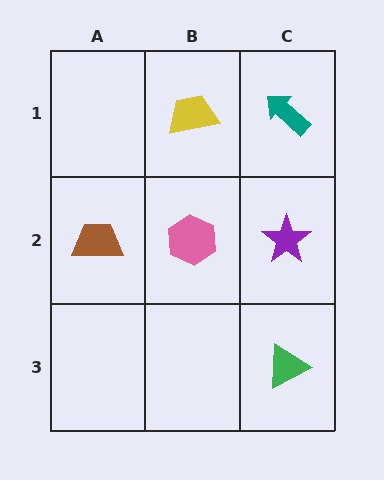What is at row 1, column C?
A teal arrow.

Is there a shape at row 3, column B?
No, that cell is empty.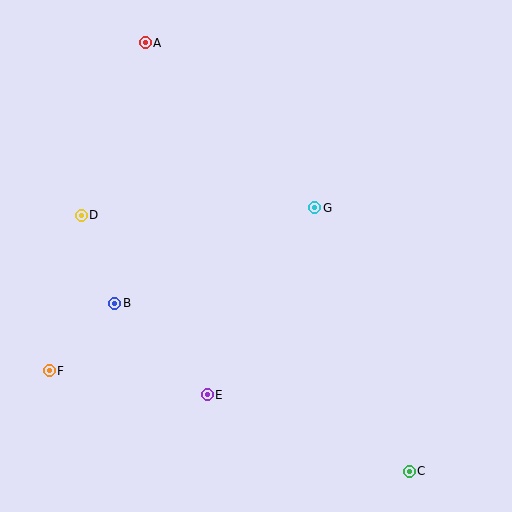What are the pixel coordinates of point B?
Point B is at (115, 303).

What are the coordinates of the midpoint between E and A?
The midpoint between E and A is at (176, 219).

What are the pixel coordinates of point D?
Point D is at (81, 215).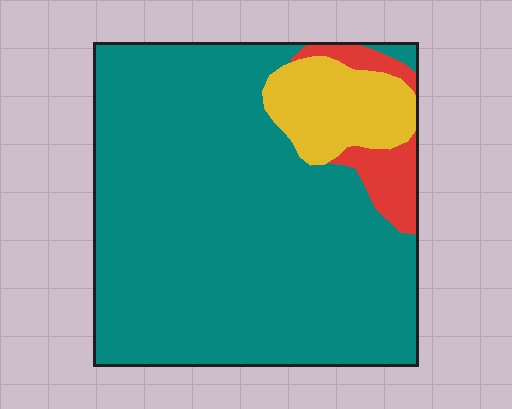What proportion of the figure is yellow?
Yellow takes up about one eighth (1/8) of the figure.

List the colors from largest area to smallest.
From largest to smallest: teal, yellow, red.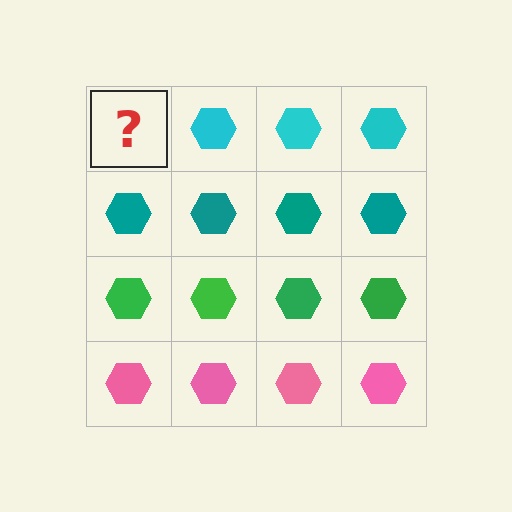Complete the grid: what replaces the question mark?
The question mark should be replaced with a cyan hexagon.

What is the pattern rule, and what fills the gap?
The rule is that each row has a consistent color. The gap should be filled with a cyan hexagon.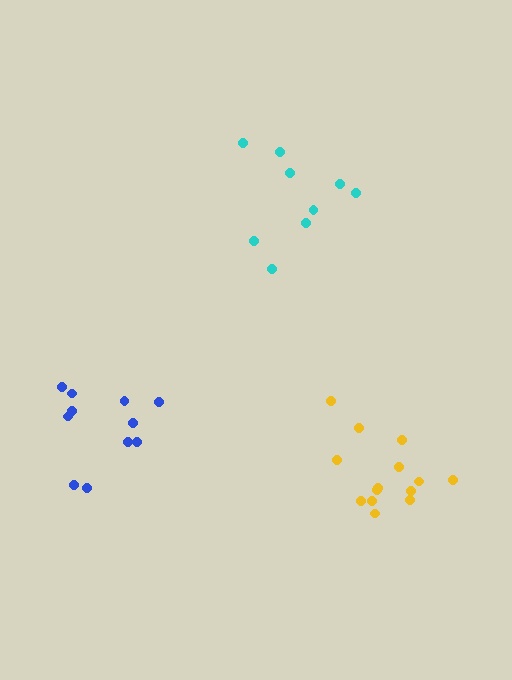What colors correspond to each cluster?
The clusters are colored: cyan, yellow, blue.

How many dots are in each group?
Group 1: 9 dots, Group 2: 14 dots, Group 3: 11 dots (34 total).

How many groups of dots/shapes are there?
There are 3 groups.